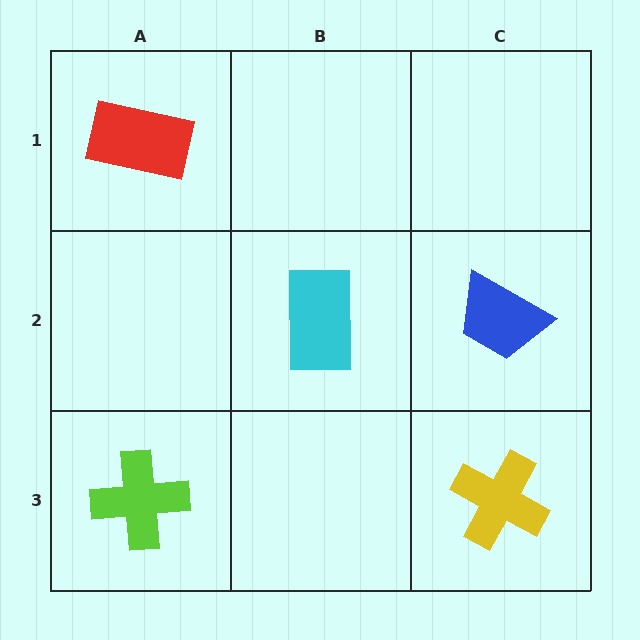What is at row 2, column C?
A blue trapezoid.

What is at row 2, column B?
A cyan rectangle.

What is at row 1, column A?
A red rectangle.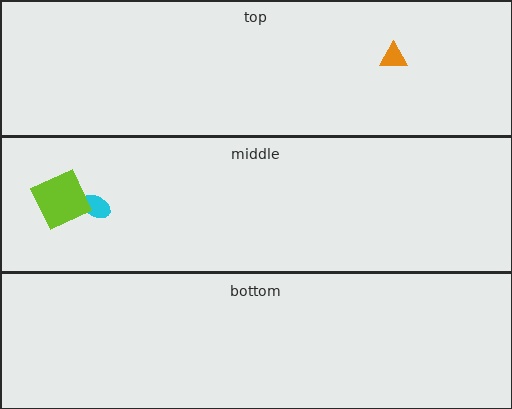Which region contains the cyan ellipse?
The middle region.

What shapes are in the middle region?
The cyan ellipse, the lime square.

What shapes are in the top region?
The orange triangle.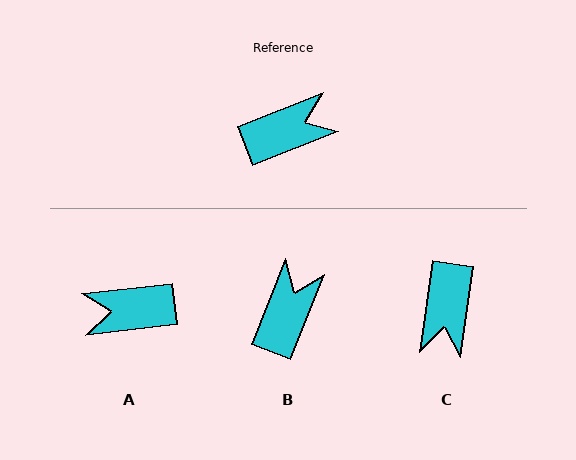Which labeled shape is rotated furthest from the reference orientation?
A, about 165 degrees away.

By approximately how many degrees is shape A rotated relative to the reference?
Approximately 165 degrees counter-clockwise.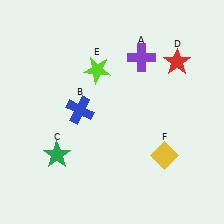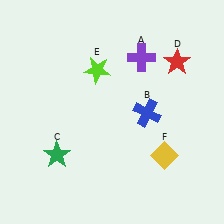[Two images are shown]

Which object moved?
The blue cross (B) moved right.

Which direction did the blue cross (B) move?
The blue cross (B) moved right.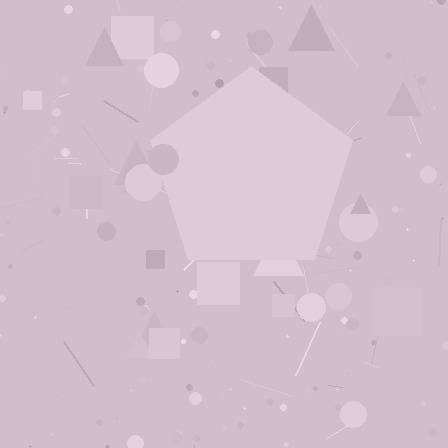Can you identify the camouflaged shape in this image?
The camouflaged shape is a pentagon.